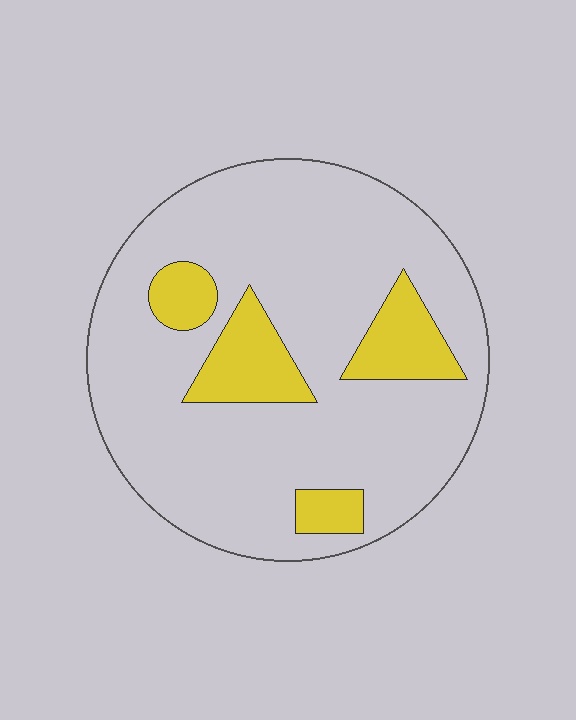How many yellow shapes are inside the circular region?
4.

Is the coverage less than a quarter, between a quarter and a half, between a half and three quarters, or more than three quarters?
Less than a quarter.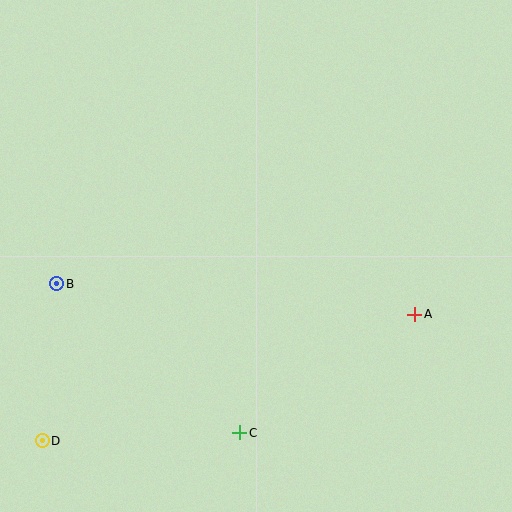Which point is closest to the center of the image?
Point A at (415, 314) is closest to the center.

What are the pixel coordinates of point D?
Point D is at (42, 441).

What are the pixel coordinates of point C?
Point C is at (240, 433).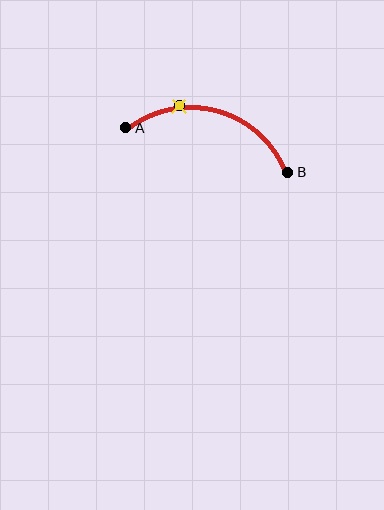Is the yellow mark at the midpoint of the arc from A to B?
No. The yellow mark lies on the arc but is closer to endpoint A. The arc midpoint would be at the point on the curve equidistant along the arc from both A and B.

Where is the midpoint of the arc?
The arc midpoint is the point on the curve farthest from the straight line joining A and B. It sits above that line.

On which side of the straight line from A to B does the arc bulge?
The arc bulges above the straight line connecting A and B.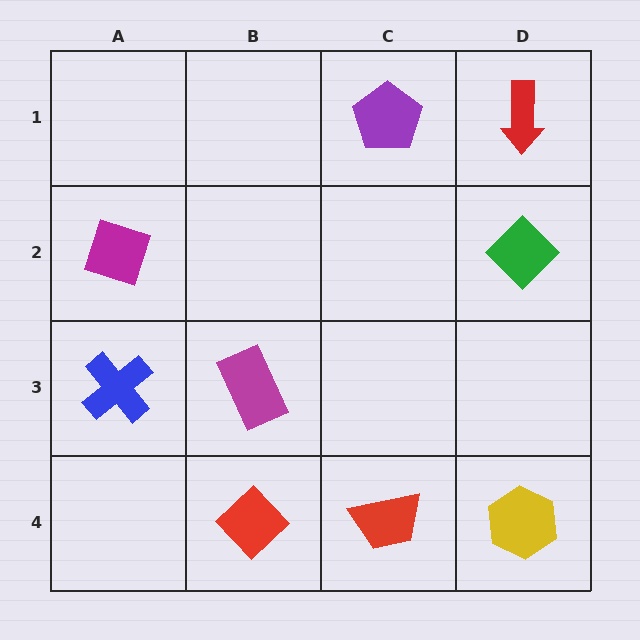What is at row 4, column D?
A yellow hexagon.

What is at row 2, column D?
A green diamond.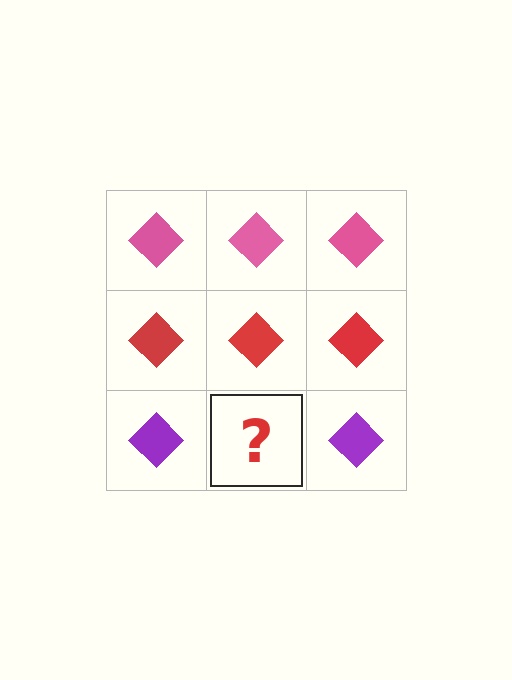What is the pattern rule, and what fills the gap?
The rule is that each row has a consistent color. The gap should be filled with a purple diamond.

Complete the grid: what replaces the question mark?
The question mark should be replaced with a purple diamond.